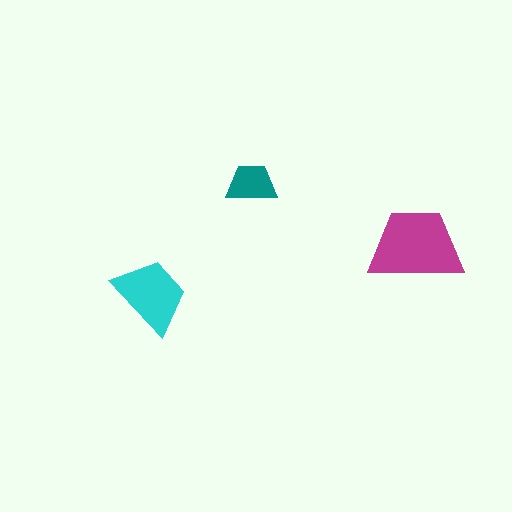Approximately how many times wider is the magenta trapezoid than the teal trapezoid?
About 2 times wider.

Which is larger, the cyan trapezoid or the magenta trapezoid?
The magenta one.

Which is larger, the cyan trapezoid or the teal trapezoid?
The cyan one.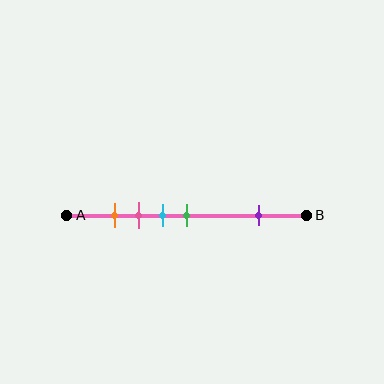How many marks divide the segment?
There are 5 marks dividing the segment.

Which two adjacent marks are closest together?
The orange and pink marks are the closest adjacent pair.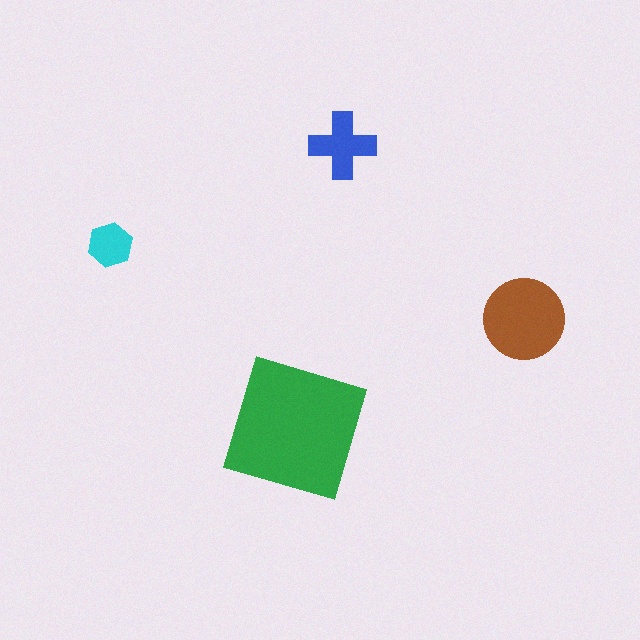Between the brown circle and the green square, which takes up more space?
The green square.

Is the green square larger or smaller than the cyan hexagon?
Larger.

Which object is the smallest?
The cyan hexagon.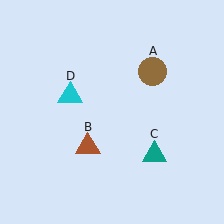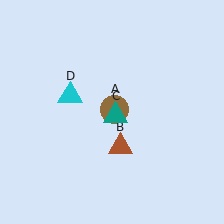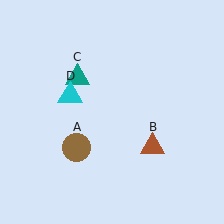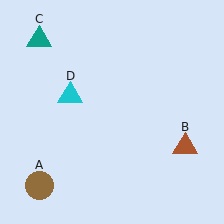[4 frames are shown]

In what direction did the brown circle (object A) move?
The brown circle (object A) moved down and to the left.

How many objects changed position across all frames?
3 objects changed position: brown circle (object A), brown triangle (object B), teal triangle (object C).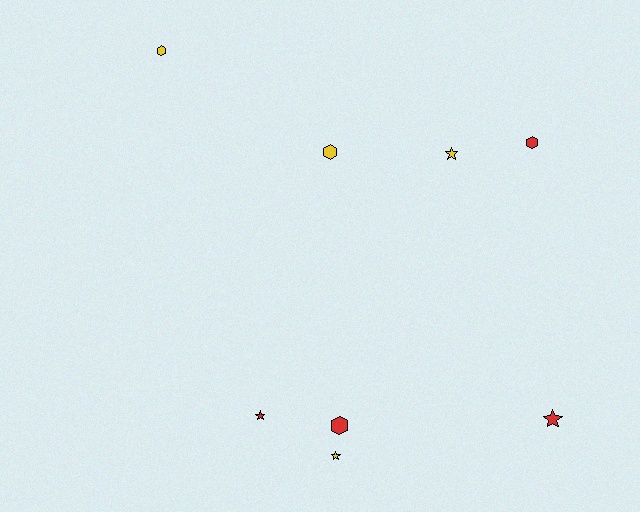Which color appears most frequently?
Yellow, with 4 objects.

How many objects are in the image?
There are 8 objects.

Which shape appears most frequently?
Star, with 4 objects.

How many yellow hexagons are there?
There are 2 yellow hexagons.